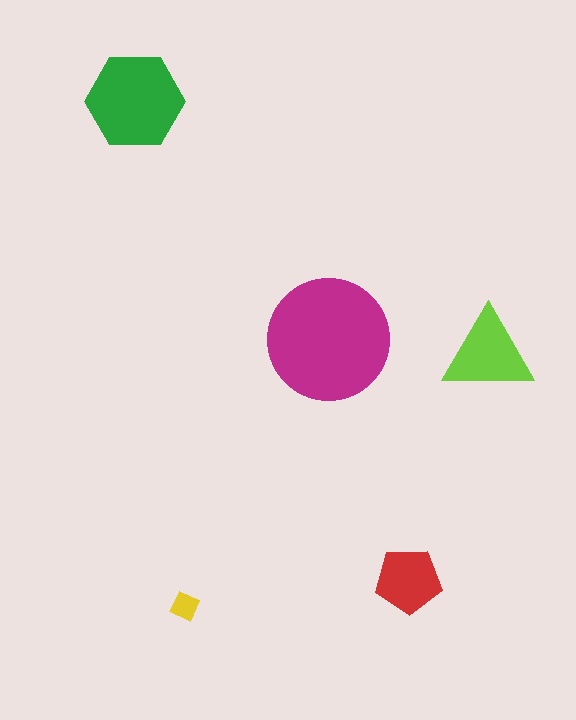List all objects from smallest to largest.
The yellow diamond, the red pentagon, the lime triangle, the green hexagon, the magenta circle.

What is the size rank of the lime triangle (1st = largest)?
3rd.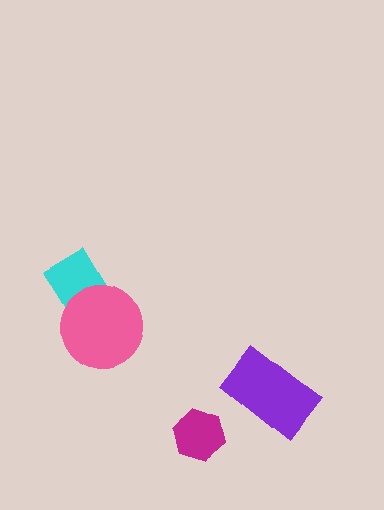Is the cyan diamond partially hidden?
Yes, it is partially covered by another shape.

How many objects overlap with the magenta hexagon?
0 objects overlap with the magenta hexagon.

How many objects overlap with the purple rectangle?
0 objects overlap with the purple rectangle.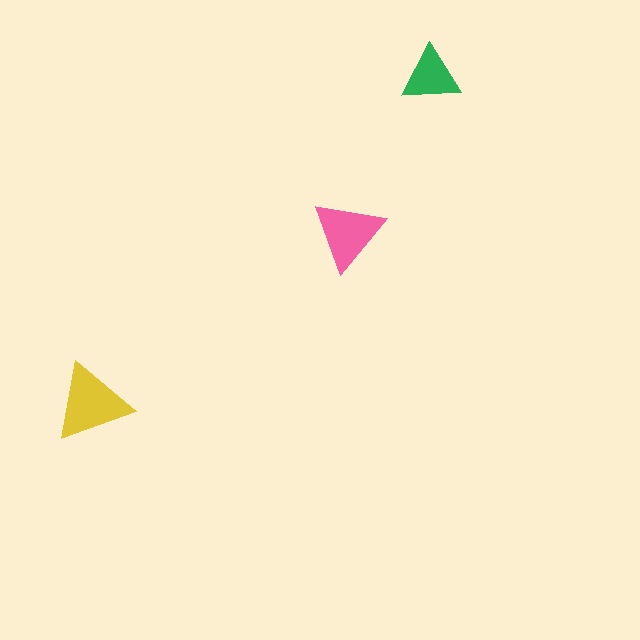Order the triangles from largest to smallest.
the yellow one, the pink one, the green one.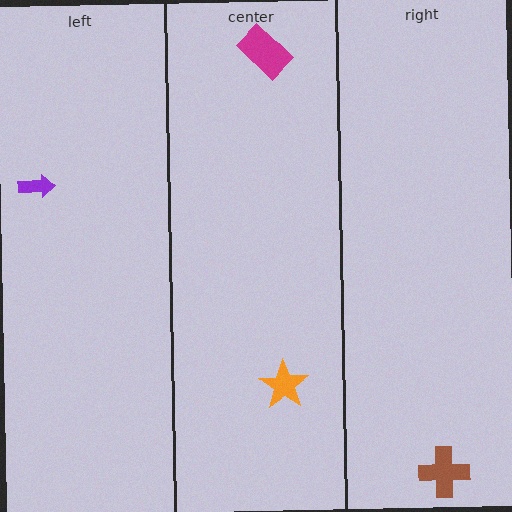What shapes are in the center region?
The magenta rectangle, the orange star.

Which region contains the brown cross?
The right region.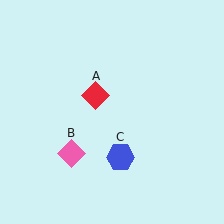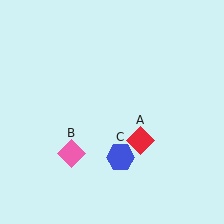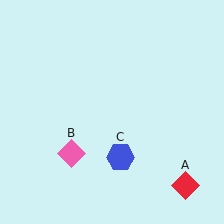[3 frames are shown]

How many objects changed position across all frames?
1 object changed position: red diamond (object A).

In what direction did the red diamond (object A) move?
The red diamond (object A) moved down and to the right.